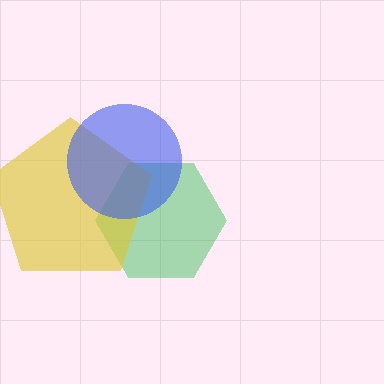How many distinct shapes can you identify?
There are 3 distinct shapes: a green hexagon, a yellow pentagon, a blue circle.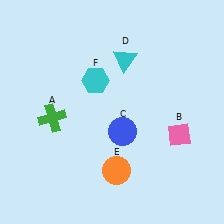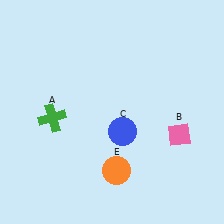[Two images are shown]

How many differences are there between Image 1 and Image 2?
There are 2 differences between the two images.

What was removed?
The cyan hexagon (F), the cyan triangle (D) were removed in Image 2.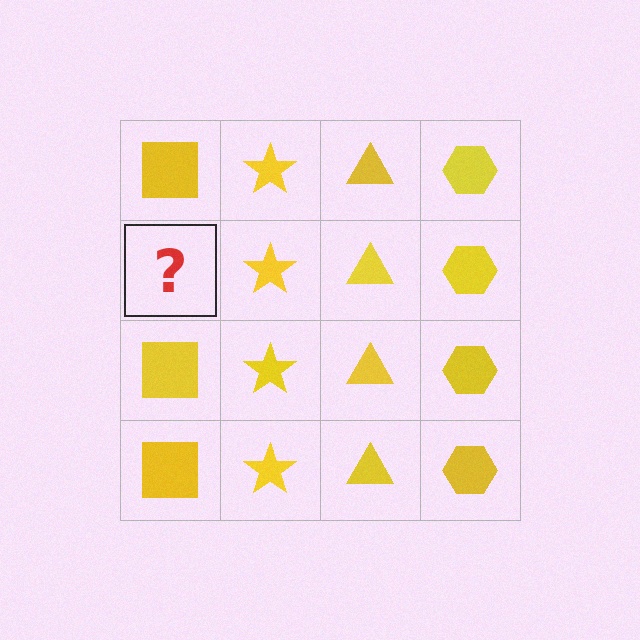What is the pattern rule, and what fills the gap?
The rule is that each column has a consistent shape. The gap should be filled with a yellow square.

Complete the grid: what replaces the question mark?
The question mark should be replaced with a yellow square.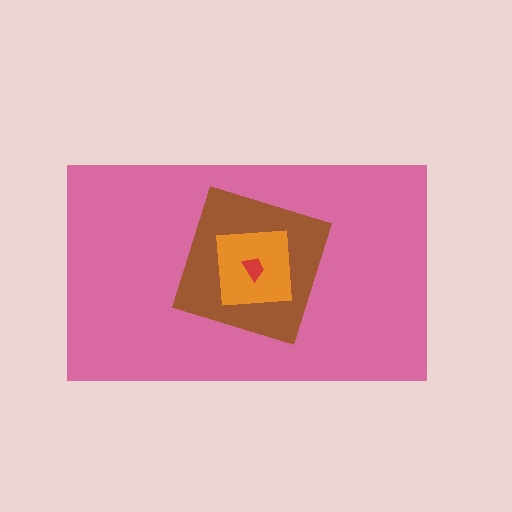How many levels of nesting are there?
4.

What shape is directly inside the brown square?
The orange square.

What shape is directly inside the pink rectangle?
The brown square.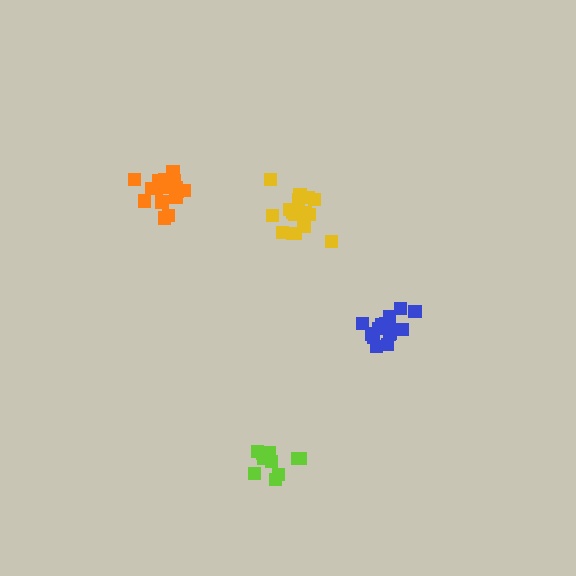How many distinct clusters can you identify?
There are 4 distinct clusters.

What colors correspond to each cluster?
The clusters are colored: yellow, orange, lime, blue.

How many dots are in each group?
Group 1: 17 dots, Group 2: 18 dots, Group 3: 12 dots, Group 4: 17 dots (64 total).